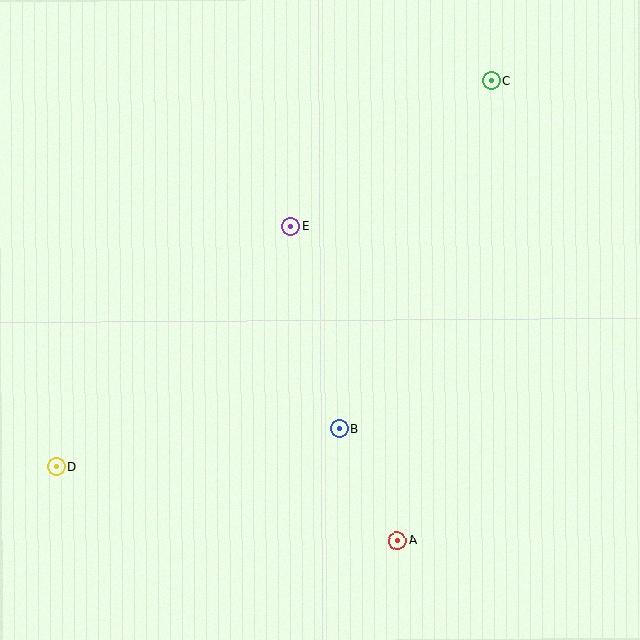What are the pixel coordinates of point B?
Point B is at (339, 429).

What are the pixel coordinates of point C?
Point C is at (491, 81).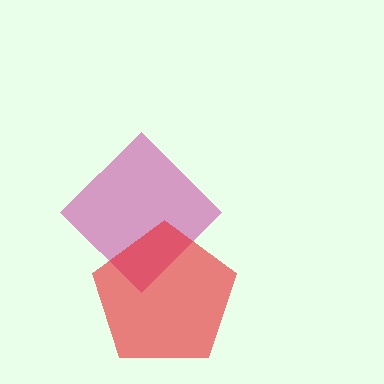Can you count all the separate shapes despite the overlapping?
Yes, there are 2 separate shapes.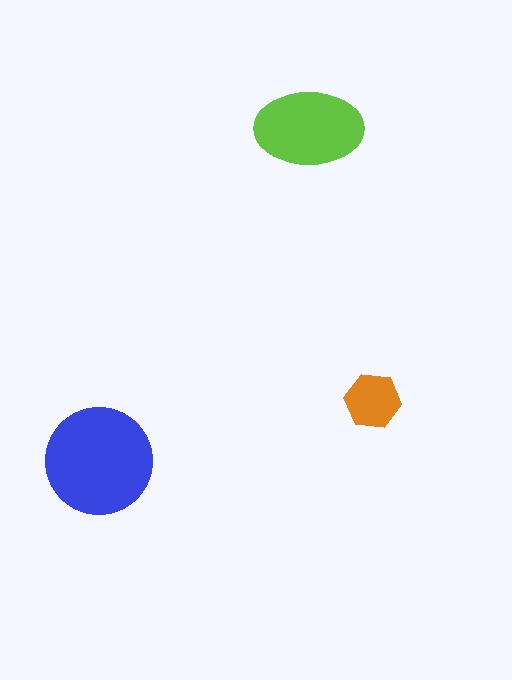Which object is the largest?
The blue circle.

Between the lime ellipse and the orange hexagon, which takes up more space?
The lime ellipse.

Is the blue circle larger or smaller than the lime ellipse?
Larger.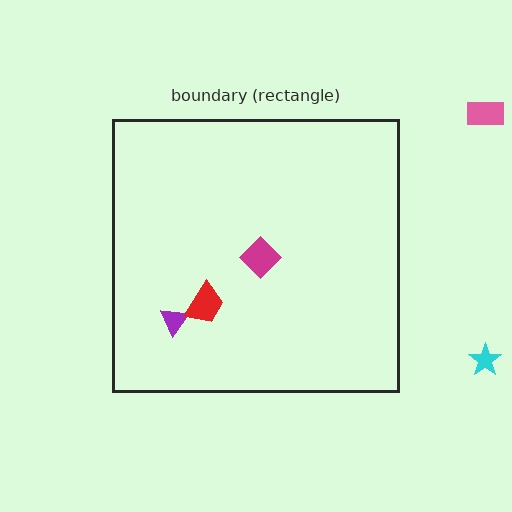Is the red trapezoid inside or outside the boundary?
Inside.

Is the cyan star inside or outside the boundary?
Outside.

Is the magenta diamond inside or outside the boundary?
Inside.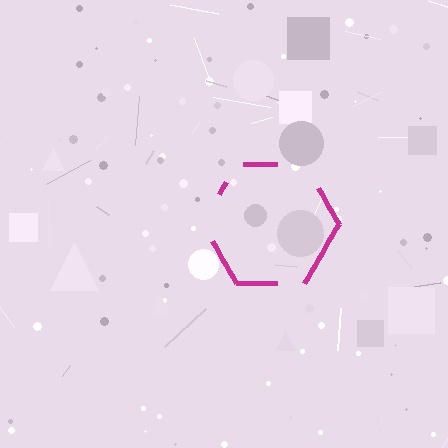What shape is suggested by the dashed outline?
The dashed outline suggests a hexagon.